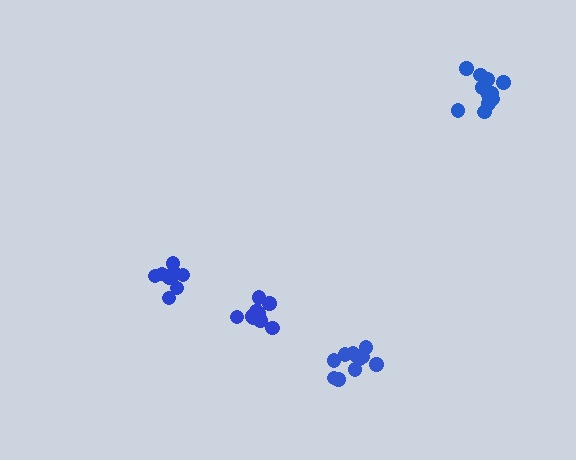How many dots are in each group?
Group 1: 11 dots, Group 2: 9 dots, Group 3: 9 dots, Group 4: 11 dots (40 total).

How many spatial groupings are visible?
There are 4 spatial groupings.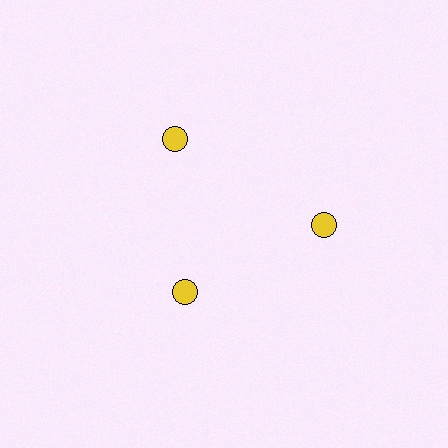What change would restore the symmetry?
The symmetry would be restored by moving it outward, back onto the ring so that all 3 circles sit at equal angles and equal distance from the center.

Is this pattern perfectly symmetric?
No. The 3 yellow circles are arranged in a ring, but one element near the 7 o'clock position is pulled inward toward the center, breaking the 3-fold rotational symmetry.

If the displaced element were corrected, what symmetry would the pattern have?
It would have 3-fold rotational symmetry — the pattern would map onto itself every 120 degrees.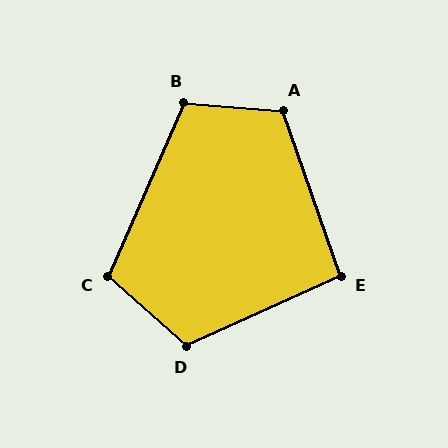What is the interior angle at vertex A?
Approximately 114 degrees (obtuse).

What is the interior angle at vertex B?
Approximately 109 degrees (obtuse).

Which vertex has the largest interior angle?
D, at approximately 114 degrees.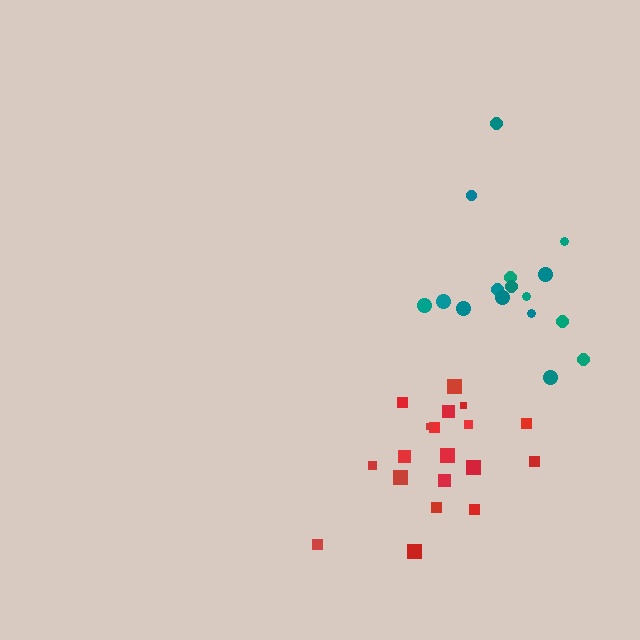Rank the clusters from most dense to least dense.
red, teal.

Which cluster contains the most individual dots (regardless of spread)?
Red (19).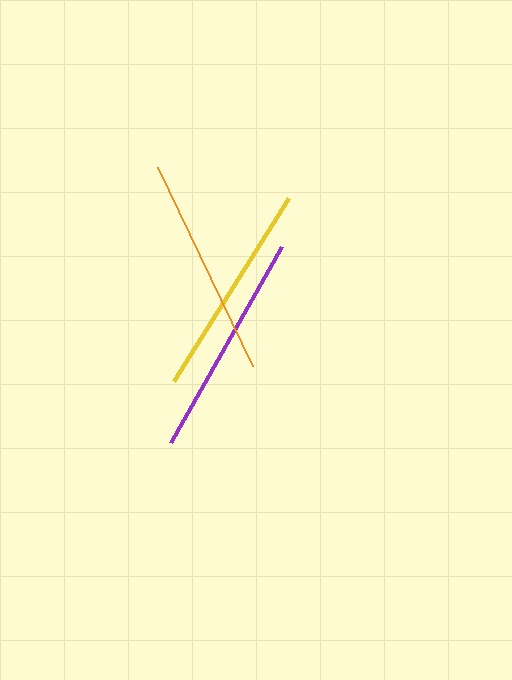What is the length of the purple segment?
The purple segment is approximately 224 pixels long.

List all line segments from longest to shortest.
From longest to shortest: purple, orange, yellow.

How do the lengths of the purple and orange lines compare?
The purple and orange lines are approximately the same length.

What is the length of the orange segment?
The orange segment is approximately 220 pixels long.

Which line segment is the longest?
The purple line is the longest at approximately 224 pixels.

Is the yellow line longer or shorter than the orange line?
The orange line is longer than the yellow line.